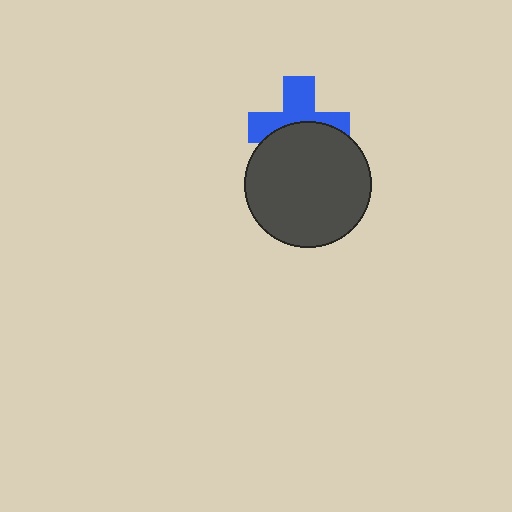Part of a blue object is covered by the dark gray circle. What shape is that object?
It is a cross.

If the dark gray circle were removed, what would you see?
You would see the complete blue cross.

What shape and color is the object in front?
The object in front is a dark gray circle.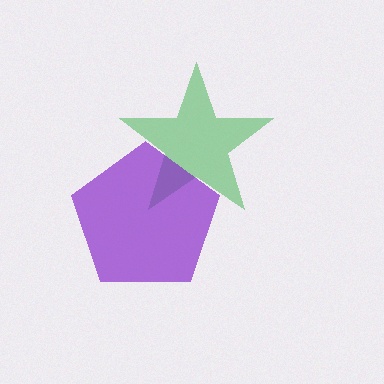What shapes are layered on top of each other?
The layered shapes are: a green star, a purple pentagon.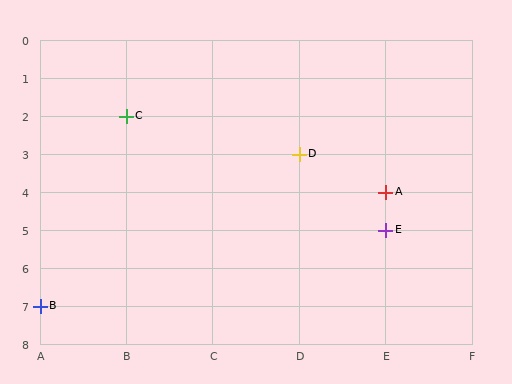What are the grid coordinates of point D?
Point D is at grid coordinates (D, 3).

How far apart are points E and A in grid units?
Points E and A are 1 row apart.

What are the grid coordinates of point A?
Point A is at grid coordinates (E, 4).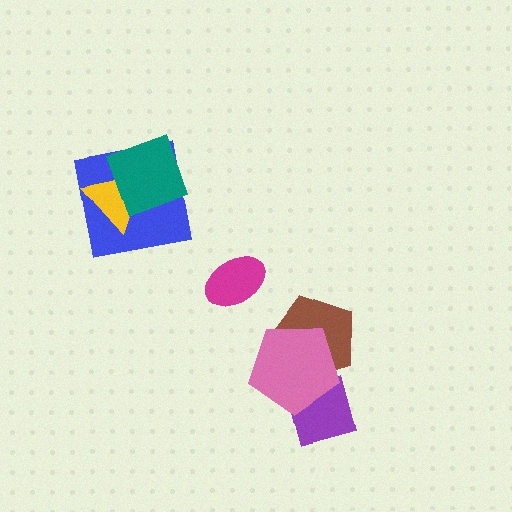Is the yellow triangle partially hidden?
Yes, it is partially covered by another shape.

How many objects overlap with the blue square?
2 objects overlap with the blue square.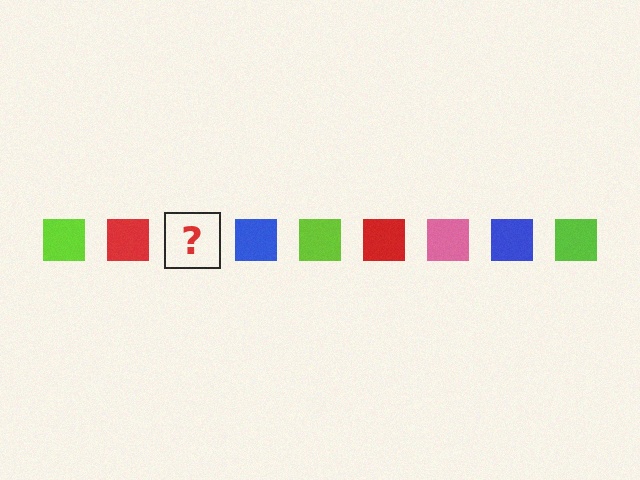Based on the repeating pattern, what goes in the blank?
The blank should be a pink square.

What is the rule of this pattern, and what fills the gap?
The rule is that the pattern cycles through lime, red, pink, blue squares. The gap should be filled with a pink square.